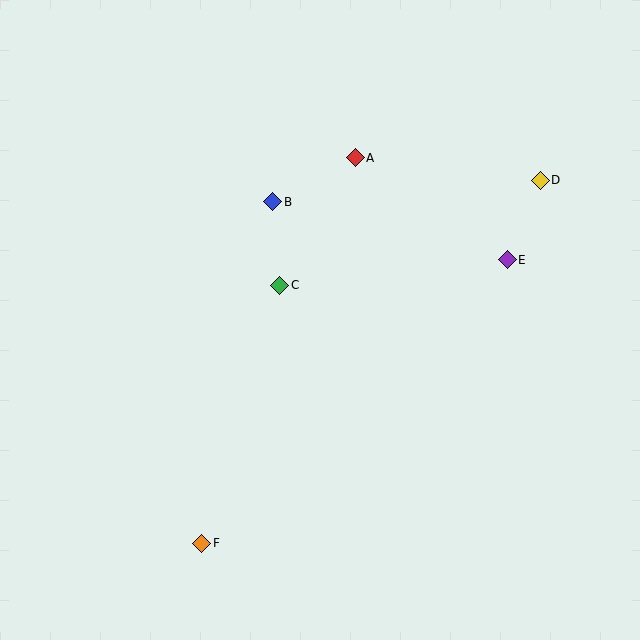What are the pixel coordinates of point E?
Point E is at (507, 260).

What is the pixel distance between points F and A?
The distance between F and A is 415 pixels.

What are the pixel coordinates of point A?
Point A is at (355, 158).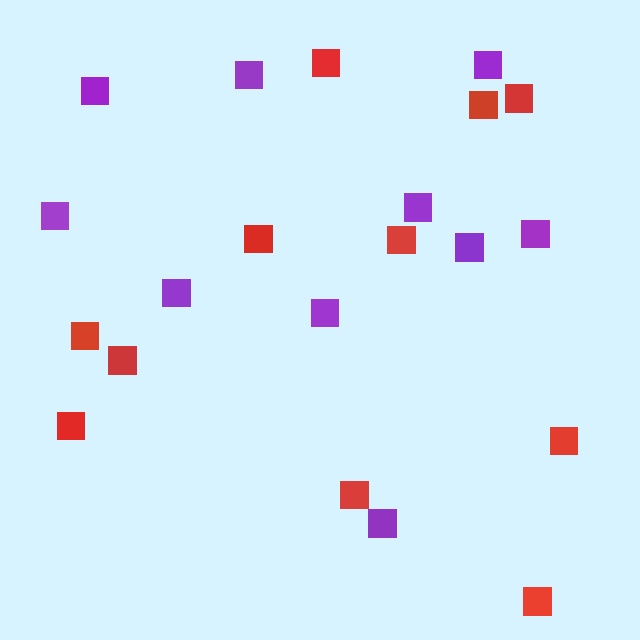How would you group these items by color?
There are 2 groups: one group of purple squares (10) and one group of red squares (11).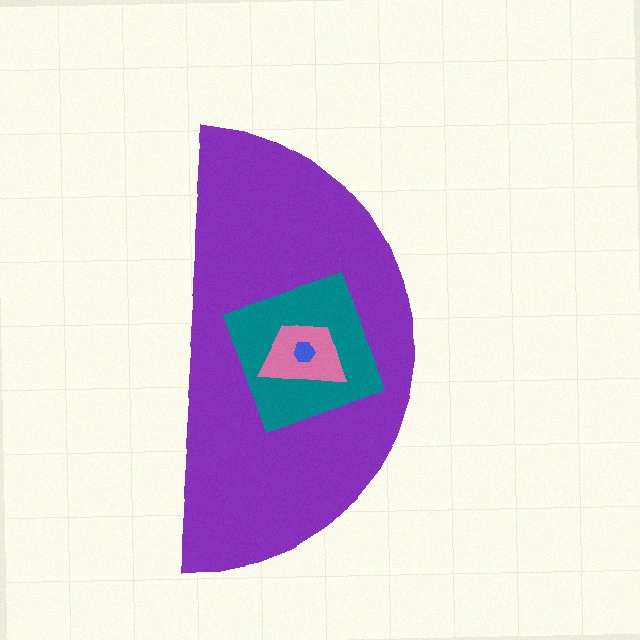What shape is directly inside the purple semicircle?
The teal diamond.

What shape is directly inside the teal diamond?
The pink trapezoid.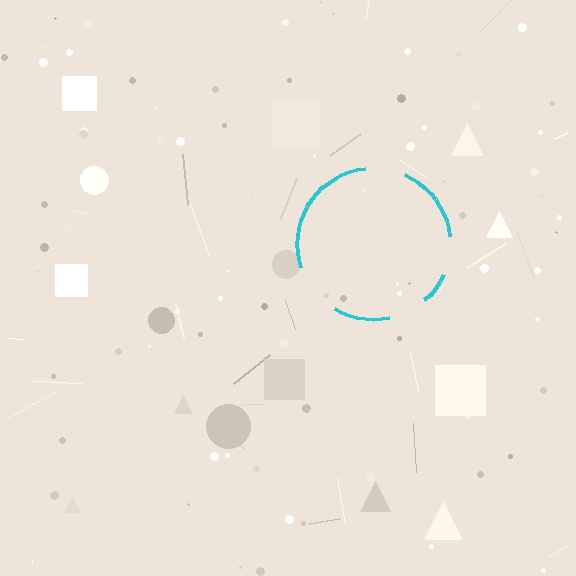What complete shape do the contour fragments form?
The contour fragments form a circle.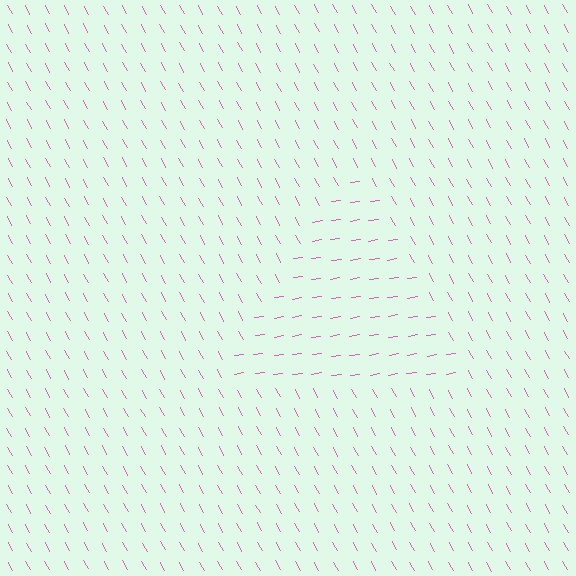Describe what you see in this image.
The image is filled with small pink line segments. A triangle region in the image has lines oriented differently from the surrounding lines, creating a visible texture boundary.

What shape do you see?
I see a triangle.